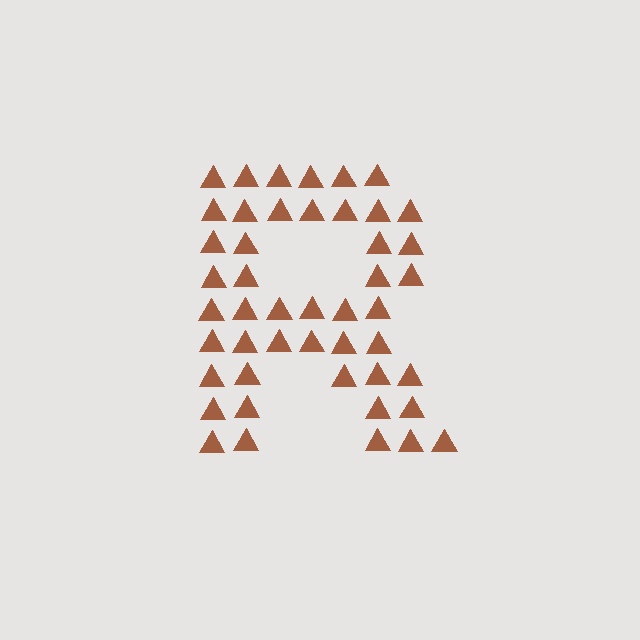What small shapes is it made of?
It is made of small triangles.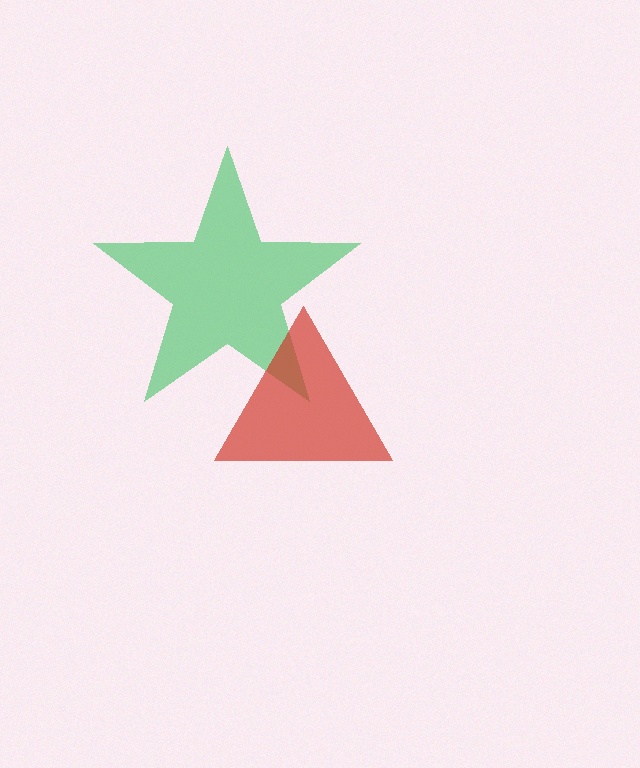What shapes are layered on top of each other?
The layered shapes are: a green star, a red triangle.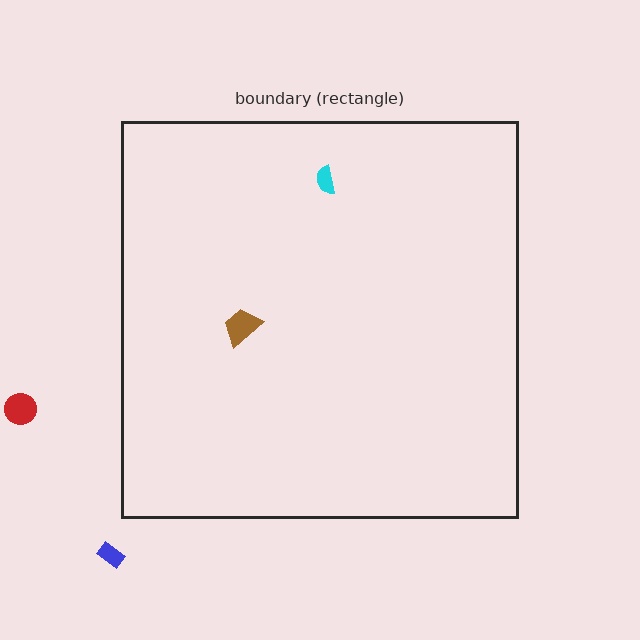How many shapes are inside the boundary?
2 inside, 2 outside.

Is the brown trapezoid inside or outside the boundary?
Inside.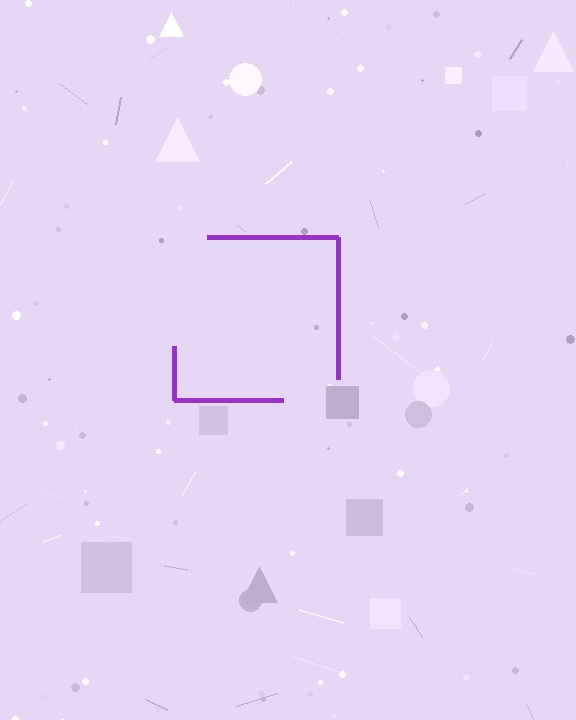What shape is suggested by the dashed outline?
The dashed outline suggests a square.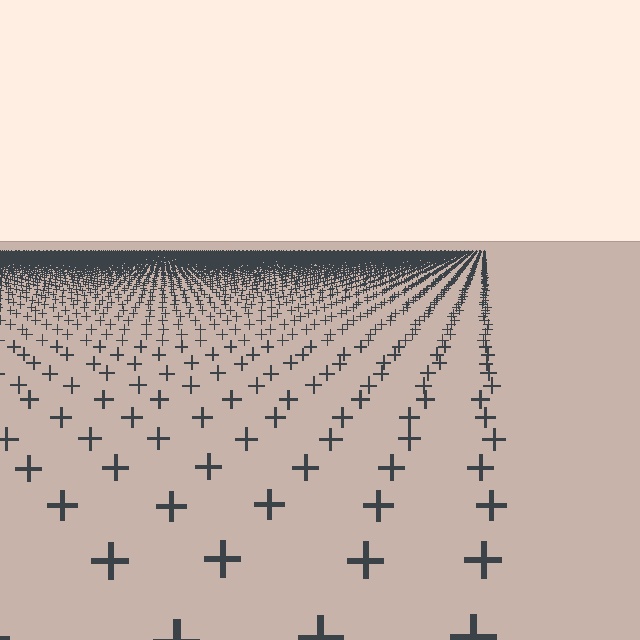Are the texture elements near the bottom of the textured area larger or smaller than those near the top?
Larger. Near the bottom, elements are closer to the viewer and appear at a bigger on-screen size.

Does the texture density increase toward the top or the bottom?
Density increases toward the top.